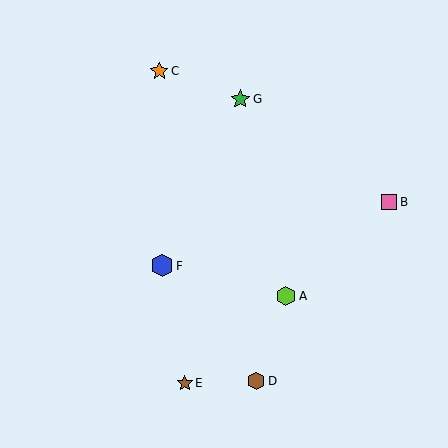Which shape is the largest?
The blue hexagon (labeled F) is the largest.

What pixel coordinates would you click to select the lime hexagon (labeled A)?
Click at (286, 296) to select the lime hexagon A.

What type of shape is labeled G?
Shape G is a green star.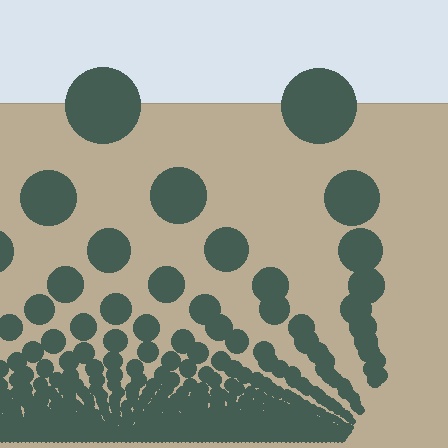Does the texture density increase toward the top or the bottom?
Density increases toward the bottom.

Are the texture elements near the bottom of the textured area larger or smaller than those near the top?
Smaller. The gradient is inverted — elements near the bottom are smaller and denser.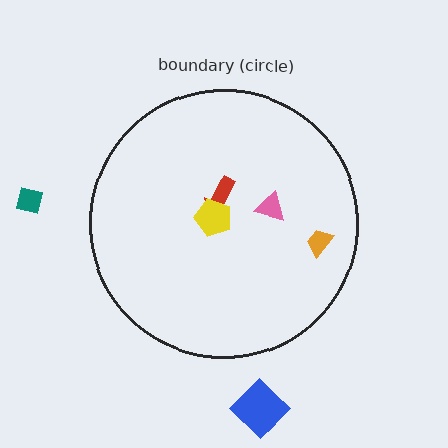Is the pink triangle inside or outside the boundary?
Inside.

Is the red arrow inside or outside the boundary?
Inside.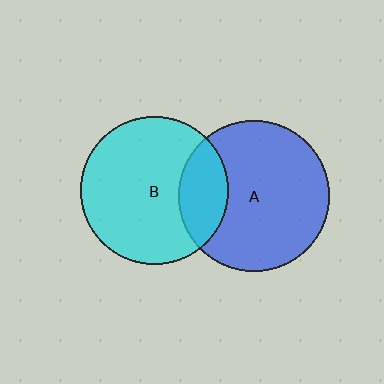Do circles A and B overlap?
Yes.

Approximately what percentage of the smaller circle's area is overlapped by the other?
Approximately 20%.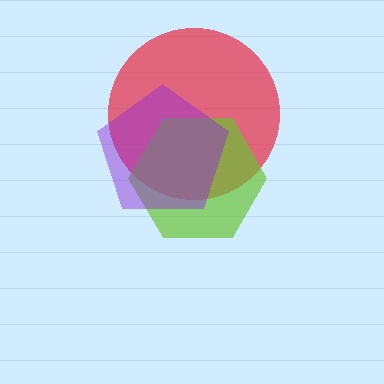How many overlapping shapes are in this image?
There are 3 overlapping shapes in the image.